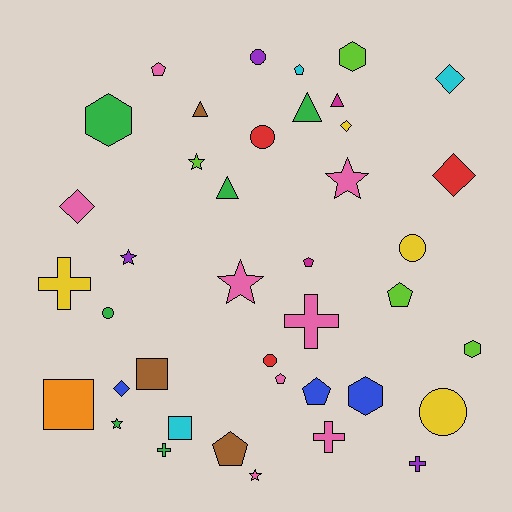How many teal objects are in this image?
There are no teal objects.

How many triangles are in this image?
There are 4 triangles.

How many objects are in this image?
There are 40 objects.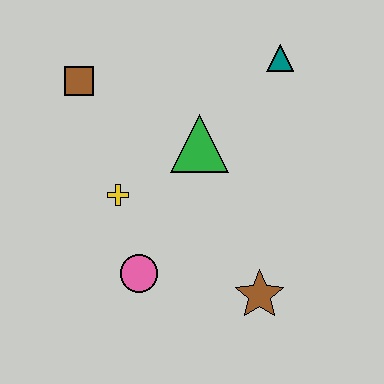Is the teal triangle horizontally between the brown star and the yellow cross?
No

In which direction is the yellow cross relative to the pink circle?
The yellow cross is above the pink circle.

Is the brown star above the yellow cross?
No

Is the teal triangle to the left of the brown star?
No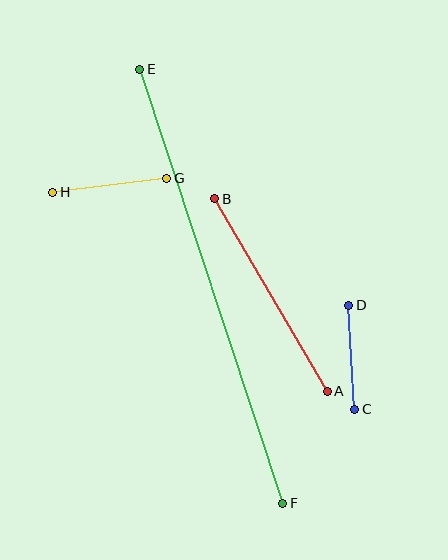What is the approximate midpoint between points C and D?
The midpoint is at approximately (352, 357) pixels.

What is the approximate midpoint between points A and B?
The midpoint is at approximately (271, 295) pixels.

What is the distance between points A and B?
The distance is approximately 223 pixels.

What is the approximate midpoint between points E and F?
The midpoint is at approximately (211, 286) pixels.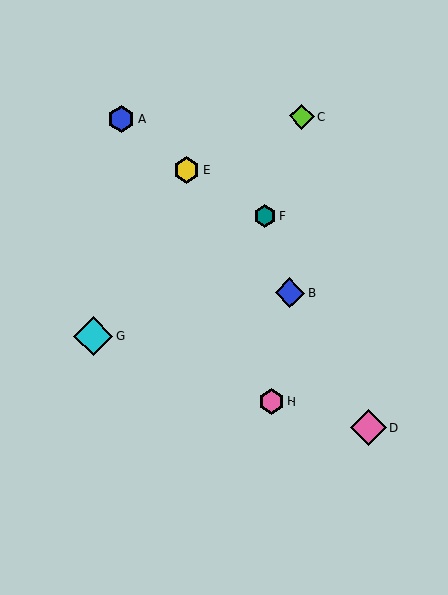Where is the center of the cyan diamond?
The center of the cyan diamond is at (93, 336).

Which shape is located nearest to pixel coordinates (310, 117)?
The lime diamond (labeled C) at (302, 116) is nearest to that location.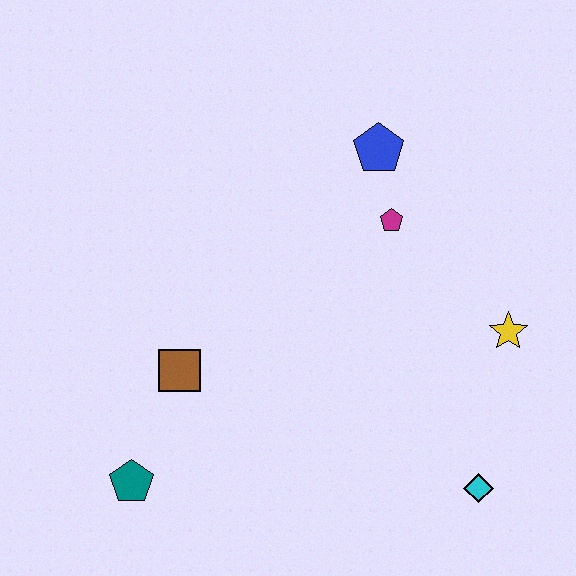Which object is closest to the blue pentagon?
The magenta pentagon is closest to the blue pentagon.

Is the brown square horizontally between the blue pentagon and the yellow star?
No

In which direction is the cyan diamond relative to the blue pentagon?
The cyan diamond is below the blue pentagon.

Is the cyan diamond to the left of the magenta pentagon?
No